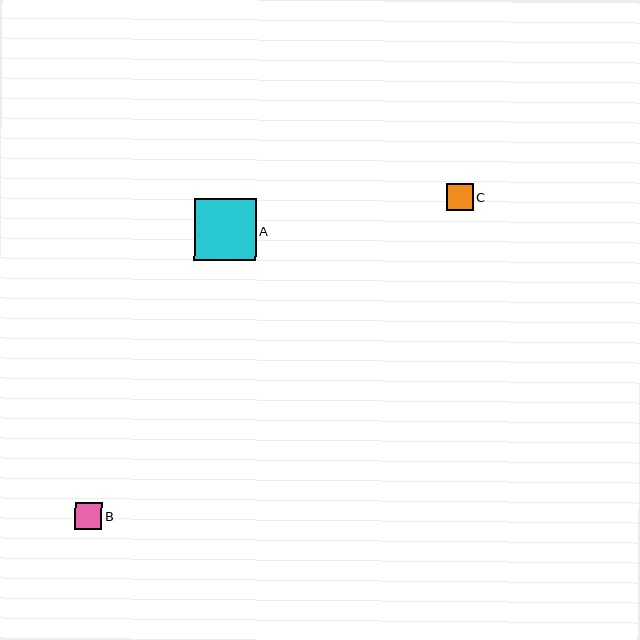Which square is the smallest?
Square C is the smallest with a size of approximately 26 pixels.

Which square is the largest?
Square A is the largest with a size of approximately 62 pixels.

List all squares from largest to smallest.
From largest to smallest: A, B, C.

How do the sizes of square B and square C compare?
Square B and square C are approximately the same size.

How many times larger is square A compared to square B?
Square A is approximately 2.3 times the size of square B.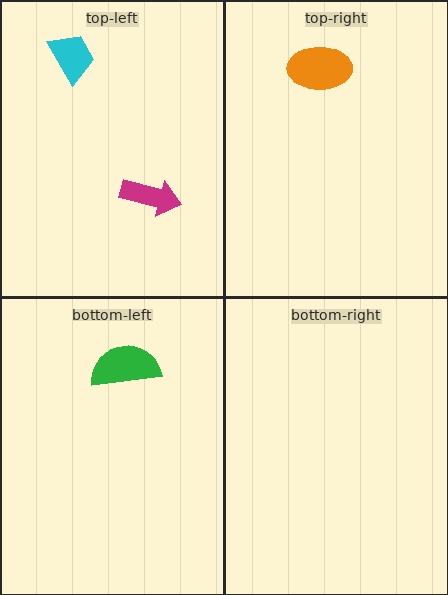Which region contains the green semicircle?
The bottom-left region.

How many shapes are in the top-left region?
2.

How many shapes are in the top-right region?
1.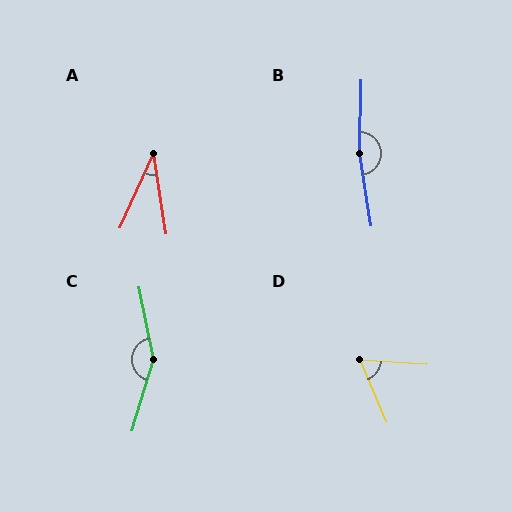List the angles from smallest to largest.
A (33°), D (63°), C (152°), B (170°).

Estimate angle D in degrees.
Approximately 63 degrees.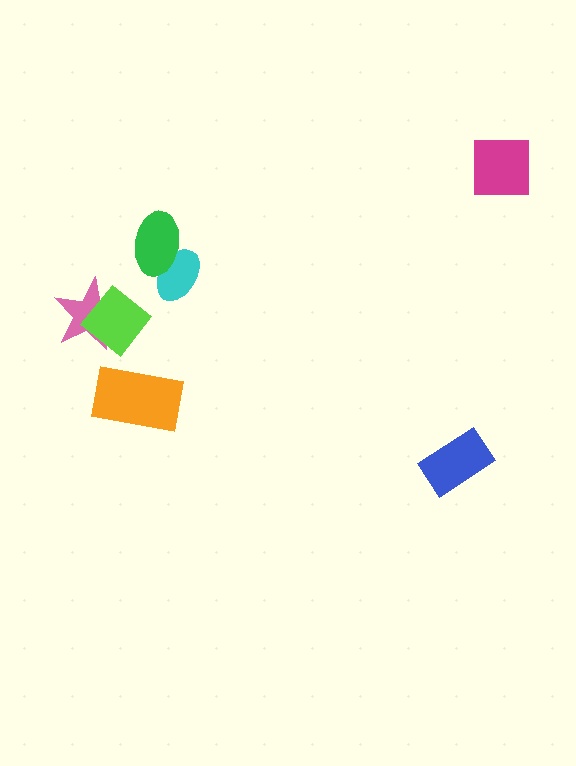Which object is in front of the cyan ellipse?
The green ellipse is in front of the cyan ellipse.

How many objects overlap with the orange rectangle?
0 objects overlap with the orange rectangle.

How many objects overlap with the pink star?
1 object overlaps with the pink star.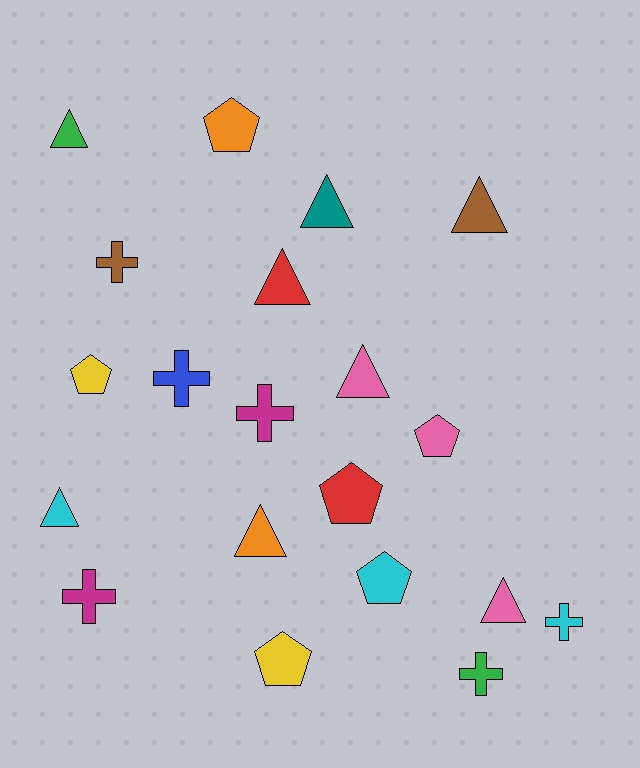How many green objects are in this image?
There are 2 green objects.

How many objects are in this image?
There are 20 objects.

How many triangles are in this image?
There are 8 triangles.